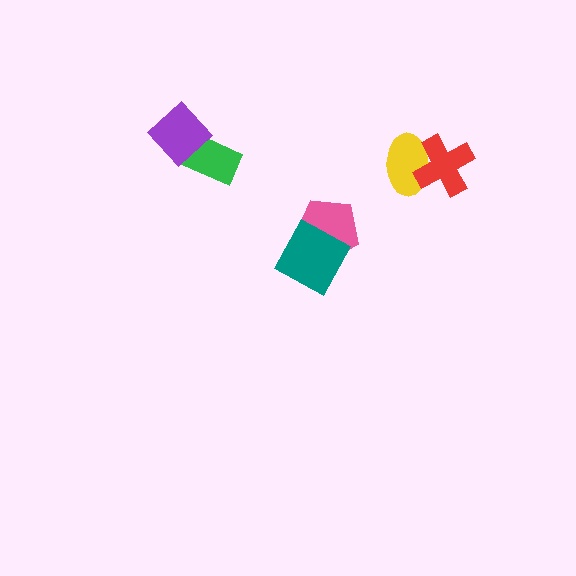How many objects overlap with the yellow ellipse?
1 object overlaps with the yellow ellipse.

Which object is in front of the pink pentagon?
The teal diamond is in front of the pink pentagon.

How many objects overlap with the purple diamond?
1 object overlaps with the purple diamond.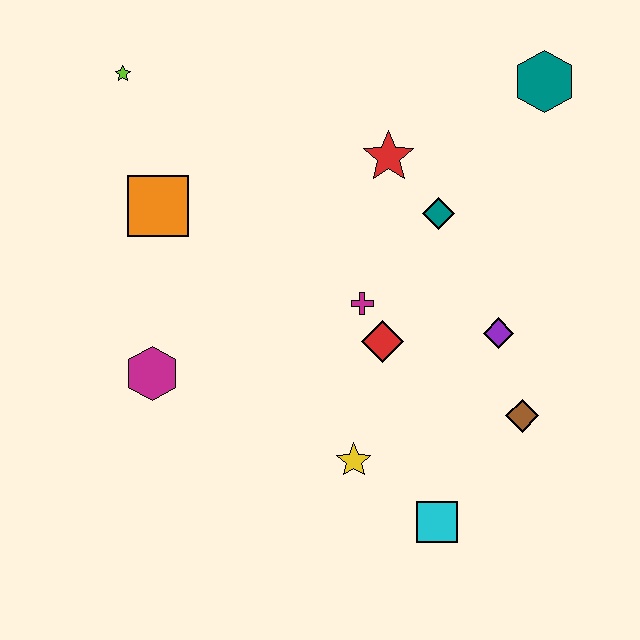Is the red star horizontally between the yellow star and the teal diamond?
Yes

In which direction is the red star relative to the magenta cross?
The red star is above the magenta cross.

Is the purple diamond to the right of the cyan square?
Yes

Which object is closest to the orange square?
The lime star is closest to the orange square.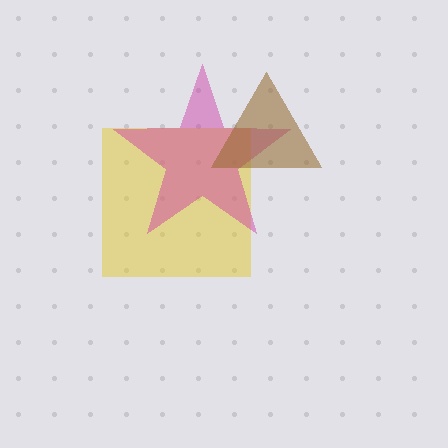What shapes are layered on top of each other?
The layered shapes are: a yellow square, a magenta star, a brown triangle.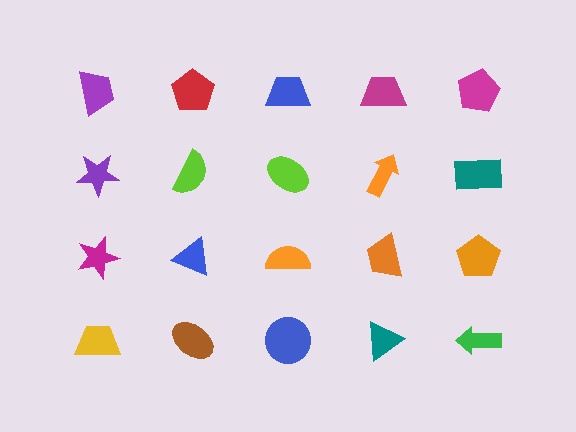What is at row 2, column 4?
An orange arrow.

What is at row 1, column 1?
A purple trapezoid.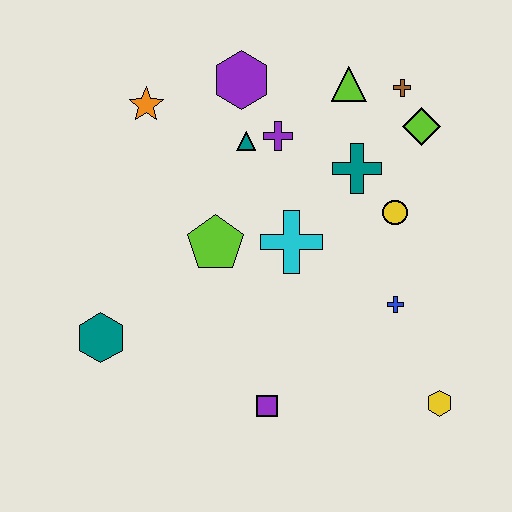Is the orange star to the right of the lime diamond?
No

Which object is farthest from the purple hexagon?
The yellow hexagon is farthest from the purple hexagon.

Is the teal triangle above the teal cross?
Yes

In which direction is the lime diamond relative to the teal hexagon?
The lime diamond is to the right of the teal hexagon.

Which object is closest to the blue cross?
The yellow circle is closest to the blue cross.